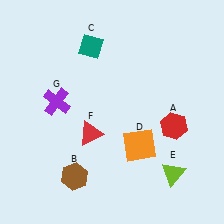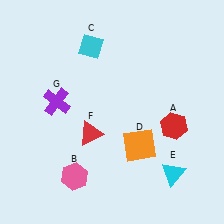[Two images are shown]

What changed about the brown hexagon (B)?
In Image 1, B is brown. In Image 2, it changed to pink.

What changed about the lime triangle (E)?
In Image 1, E is lime. In Image 2, it changed to cyan.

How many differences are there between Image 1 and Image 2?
There are 3 differences between the two images.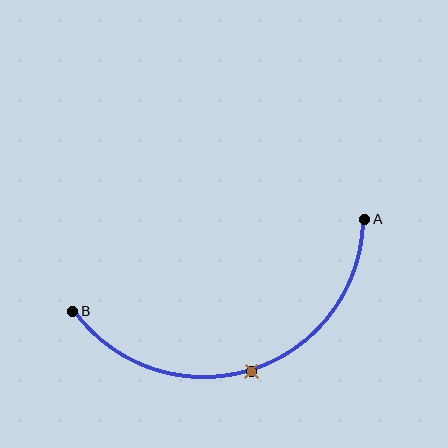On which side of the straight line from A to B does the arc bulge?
The arc bulges below the straight line connecting A and B.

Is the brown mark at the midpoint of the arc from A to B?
Yes. The brown mark lies on the arc at equal arc-length from both A and B — it is the arc midpoint.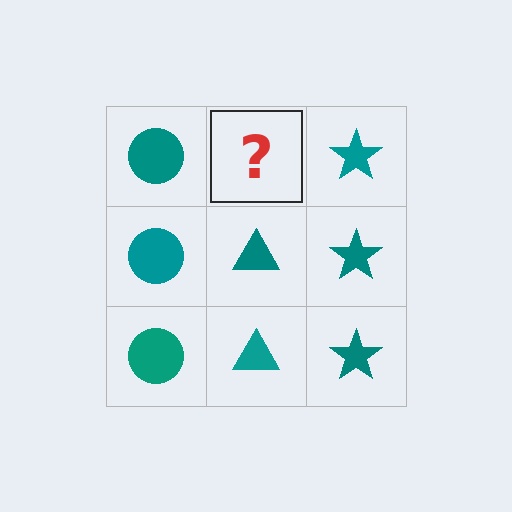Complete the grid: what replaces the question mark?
The question mark should be replaced with a teal triangle.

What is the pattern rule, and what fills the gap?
The rule is that each column has a consistent shape. The gap should be filled with a teal triangle.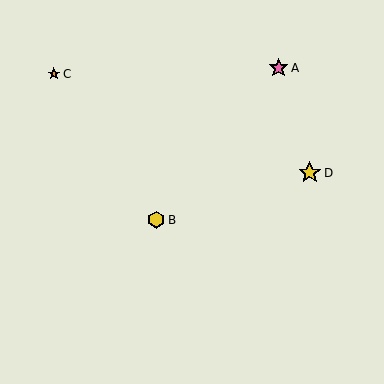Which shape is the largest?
The yellow star (labeled D) is the largest.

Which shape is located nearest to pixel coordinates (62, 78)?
The orange star (labeled C) at (54, 74) is nearest to that location.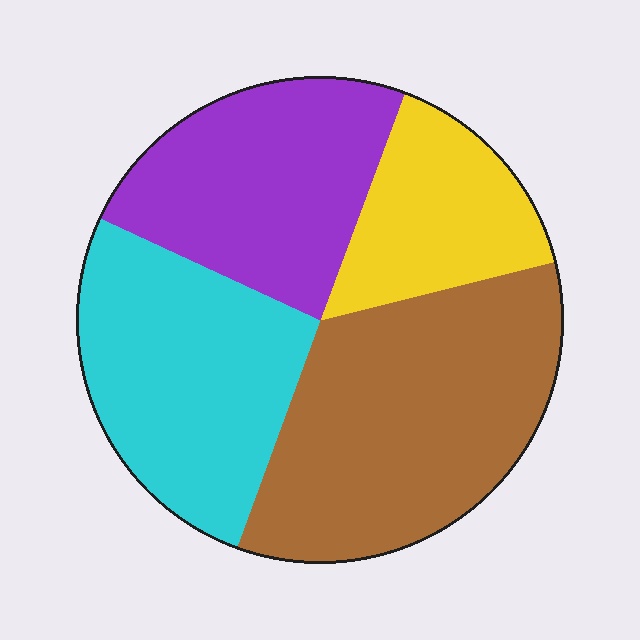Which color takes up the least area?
Yellow, at roughly 15%.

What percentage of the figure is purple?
Purple takes up about one quarter (1/4) of the figure.